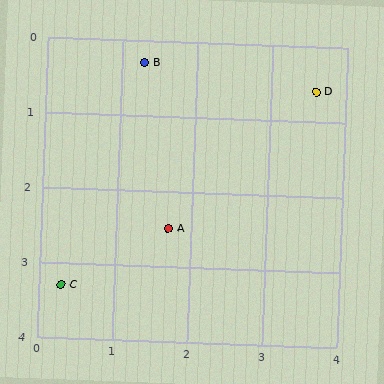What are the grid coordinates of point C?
Point C is at approximately (0.3, 3.3).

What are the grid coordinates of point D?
Point D is at approximately (3.6, 0.6).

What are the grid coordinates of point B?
Point B is at approximately (1.3, 0.3).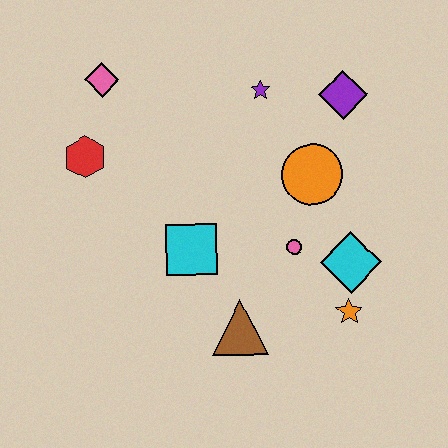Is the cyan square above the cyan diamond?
Yes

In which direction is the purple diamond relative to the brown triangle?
The purple diamond is above the brown triangle.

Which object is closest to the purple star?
The purple diamond is closest to the purple star.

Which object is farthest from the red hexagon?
The orange star is farthest from the red hexagon.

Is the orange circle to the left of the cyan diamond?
Yes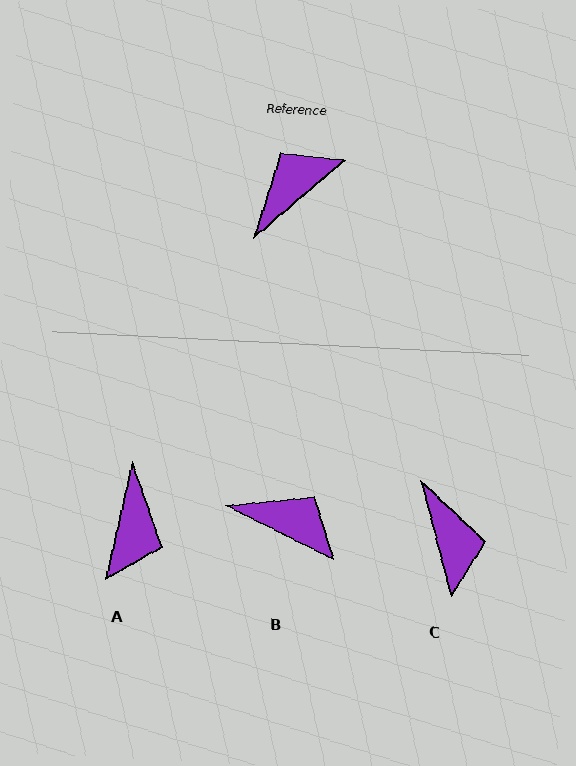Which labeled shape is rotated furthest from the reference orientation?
A, about 143 degrees away.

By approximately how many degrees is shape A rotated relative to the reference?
Approximately 143 degrees clockwise.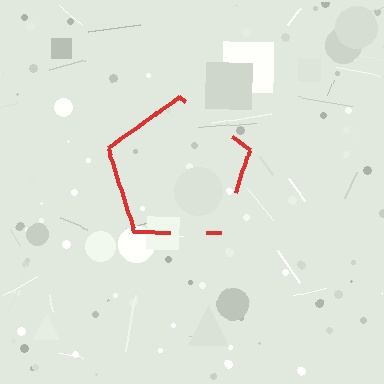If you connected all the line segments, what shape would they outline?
They would outline a pentagon.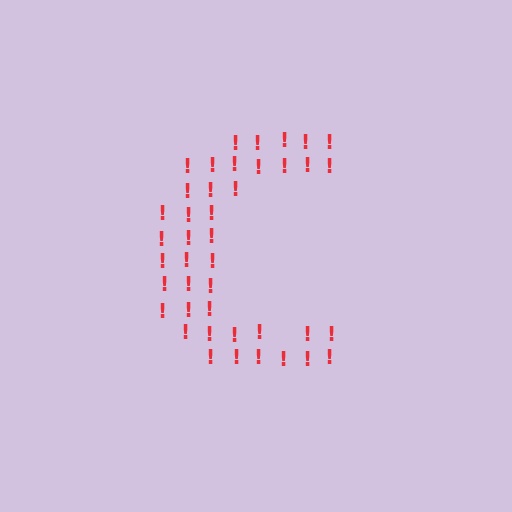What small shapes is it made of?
It is made of small exclamation marks.